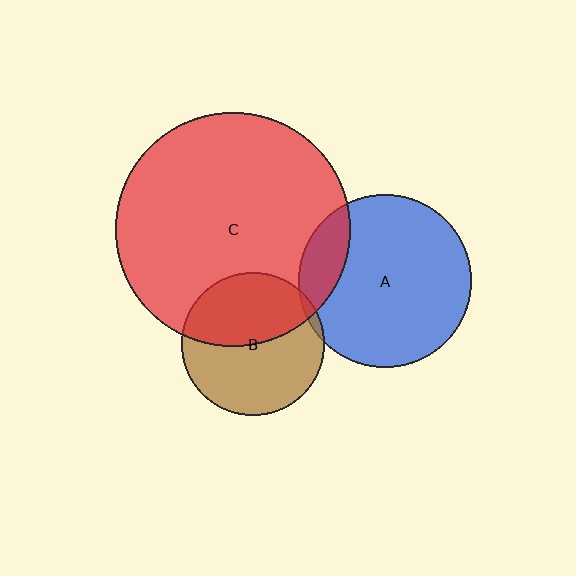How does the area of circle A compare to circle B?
Approximately 1.5 times.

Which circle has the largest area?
Circle C (red).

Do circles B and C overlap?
Yes.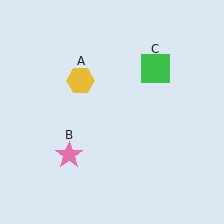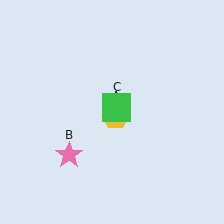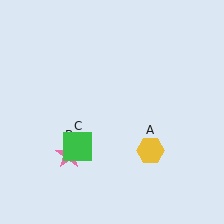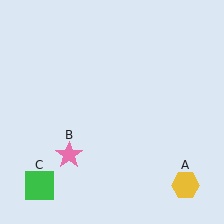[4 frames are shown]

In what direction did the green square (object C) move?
The green square (object C) moved down and to the left.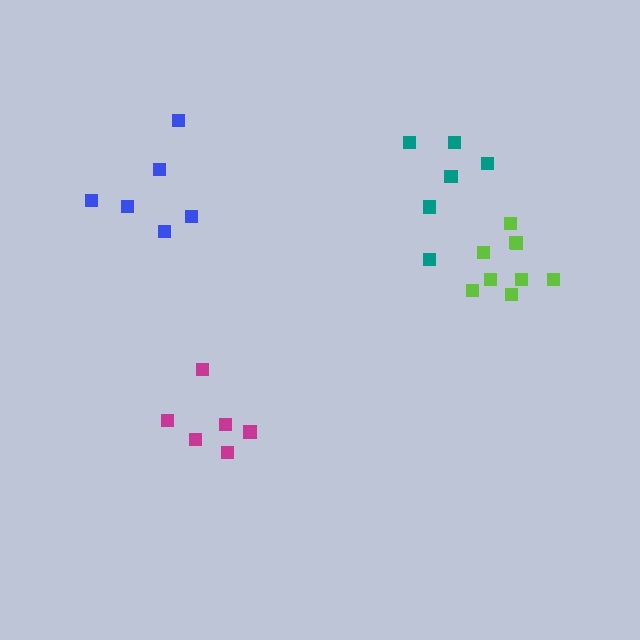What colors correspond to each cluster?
The clusters are colored: lime, blue, magenta, teal.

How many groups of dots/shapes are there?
There are 4 groups.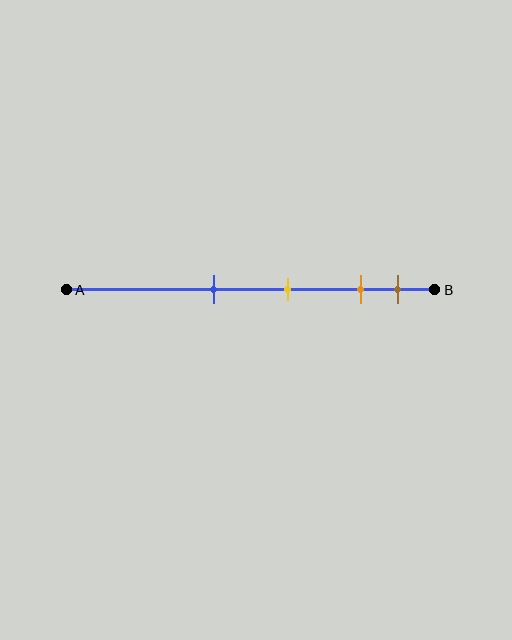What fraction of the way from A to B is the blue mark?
The blue mark is approximately 40% (0.4) of the way from A to B.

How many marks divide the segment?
There are 4 marks dividing the segment.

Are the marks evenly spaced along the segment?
No, the marks are not evenly spaced.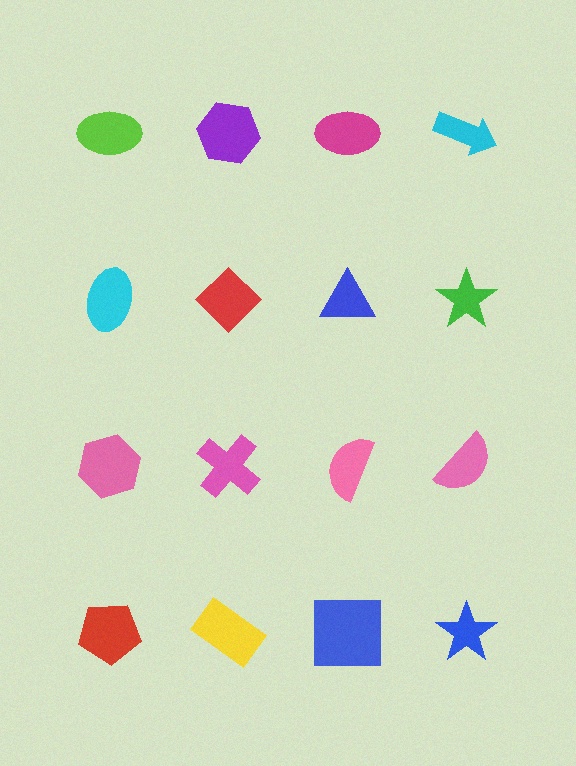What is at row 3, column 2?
A pink cross.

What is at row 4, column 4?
A blue star.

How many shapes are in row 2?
4 shapes.